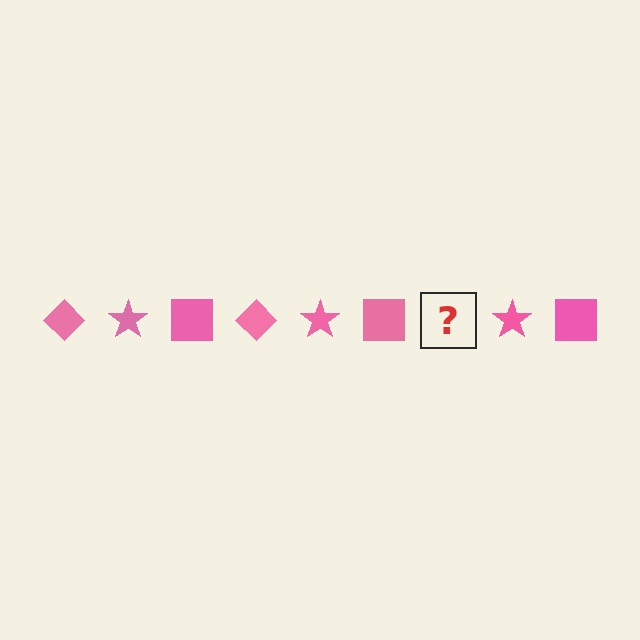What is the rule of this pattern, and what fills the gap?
The rule is that the pattern cycles through diamond, star, square shapes in pink. The gap should be filled with a pink diamond.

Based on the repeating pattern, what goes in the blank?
The blank should be a pink diamond.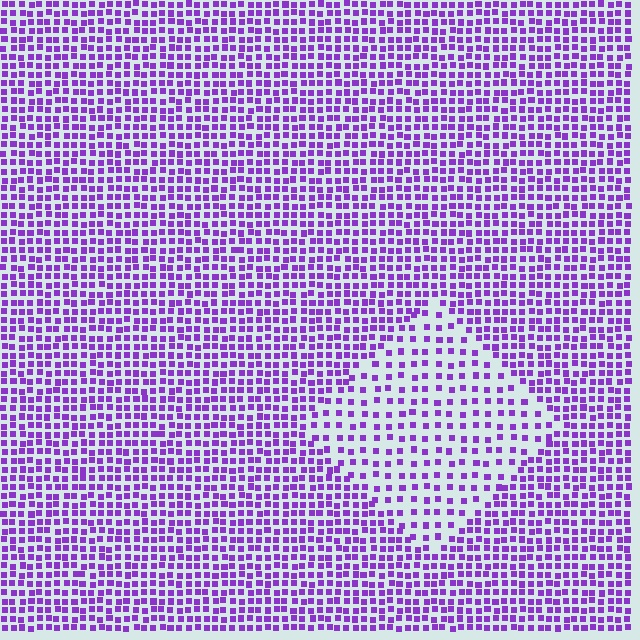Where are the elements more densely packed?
The elements are more densely packed outside the diamond boundary.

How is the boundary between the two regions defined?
The boundary is defined by a change in element density (approximately 2.0x ratio). All elements are the same color, size, and shape.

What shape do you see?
I see a diamond.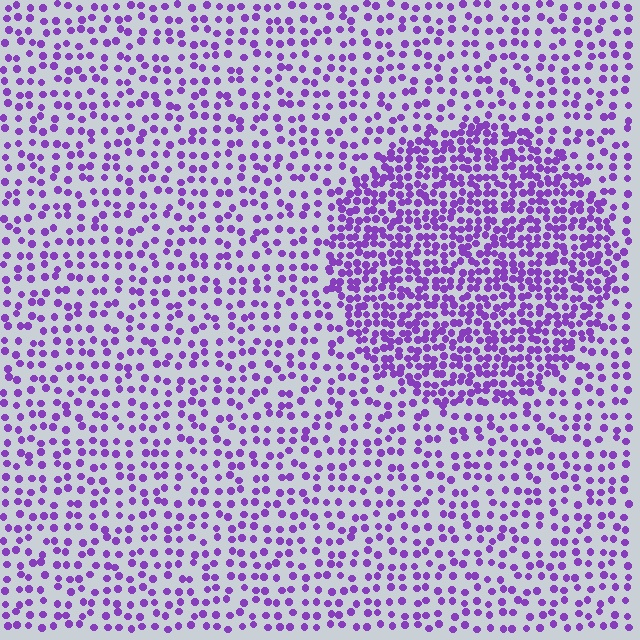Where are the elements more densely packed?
The elements are more densely packed inside the circle boundary.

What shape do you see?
I see a circle.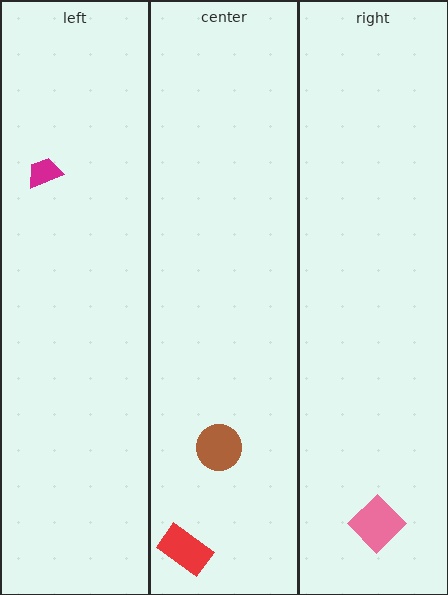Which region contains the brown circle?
The center region.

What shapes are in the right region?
The pink diamond.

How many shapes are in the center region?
2.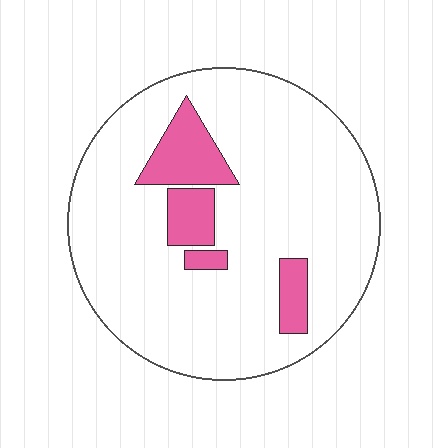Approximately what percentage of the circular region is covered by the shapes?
Approximately 15%.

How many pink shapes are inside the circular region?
4.